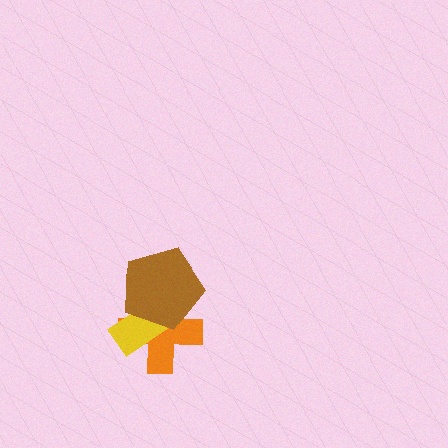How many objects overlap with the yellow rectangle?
2 objects overlap with the yellow rectangle.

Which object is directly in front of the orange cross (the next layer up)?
The yellow rectangle is directly in front of the orange cross.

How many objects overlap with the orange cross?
2 objects overlap with the orange cross.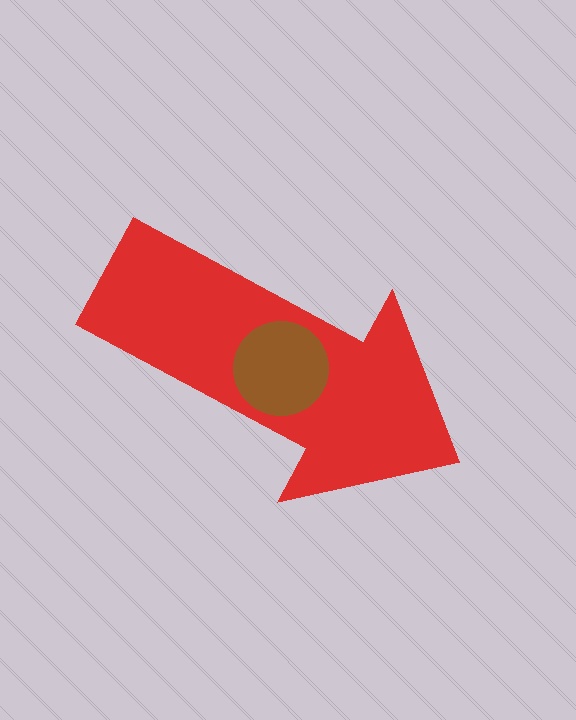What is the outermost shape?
The red arrow.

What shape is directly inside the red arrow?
The brown circle.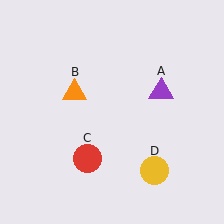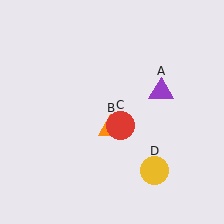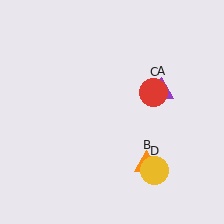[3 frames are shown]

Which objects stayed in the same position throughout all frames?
Purple triangle (object A) and yellow circle (object D) remained stationary.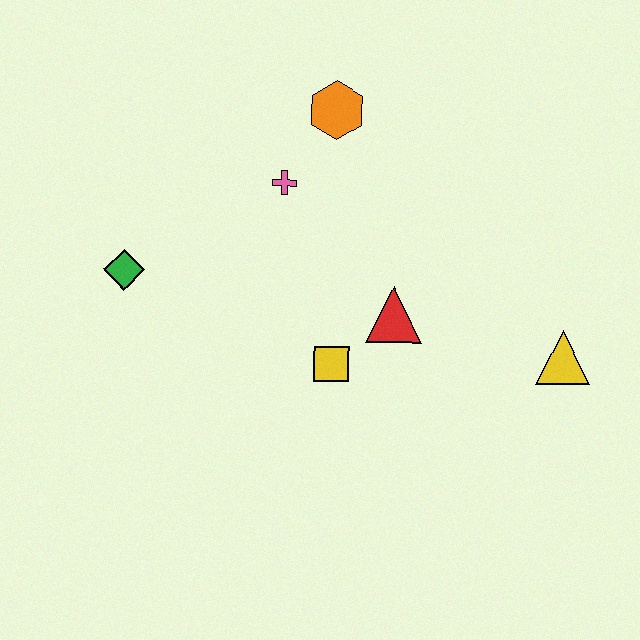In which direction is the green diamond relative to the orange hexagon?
The green diamond is to the left of the orange hexagon.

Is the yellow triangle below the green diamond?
Yes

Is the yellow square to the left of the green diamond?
No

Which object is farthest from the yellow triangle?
The green diamond is farthest from the yellow triangle.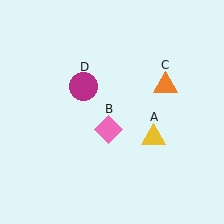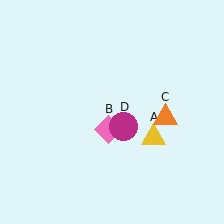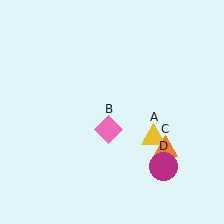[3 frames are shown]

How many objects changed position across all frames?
2 objects changed position: orange triangle (object C), magenta circle (object D).